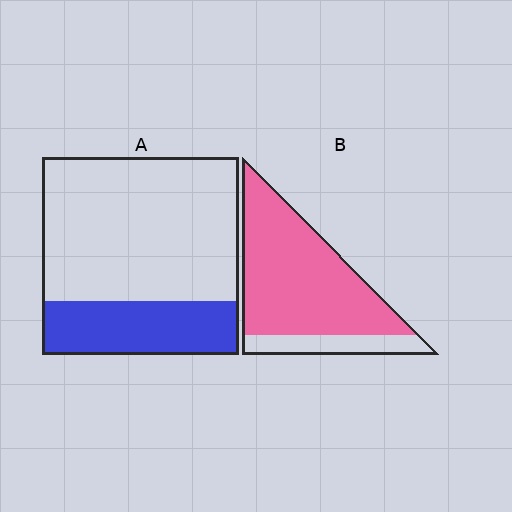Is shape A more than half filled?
No.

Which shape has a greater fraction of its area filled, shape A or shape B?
Shape B.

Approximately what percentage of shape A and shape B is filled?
A is approximately 25% and B is approximately 80%.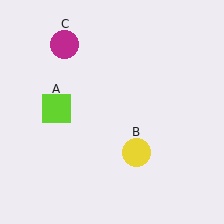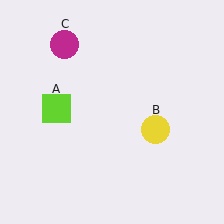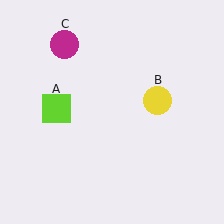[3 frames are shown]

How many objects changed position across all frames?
1 object changed position: yellow circle (object B).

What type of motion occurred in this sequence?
The yellow circle (object B) rotated counterclockwise around the center of the scene.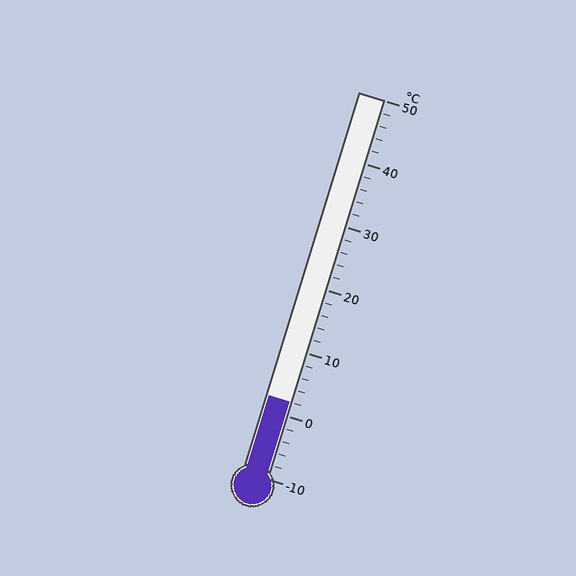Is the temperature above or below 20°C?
The temperature is below 20°C.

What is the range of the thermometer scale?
The thermometer scale ranges from -10°C to 50°C.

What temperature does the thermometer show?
The thermometer shows approximately 2°C.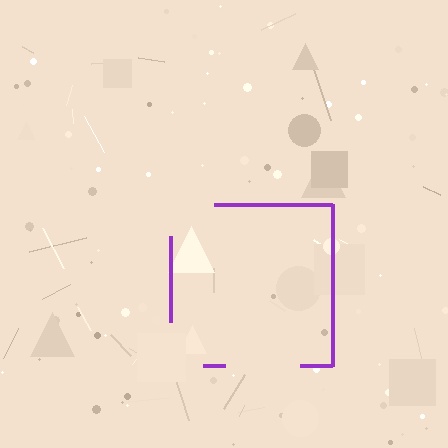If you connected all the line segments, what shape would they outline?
They would outline a square.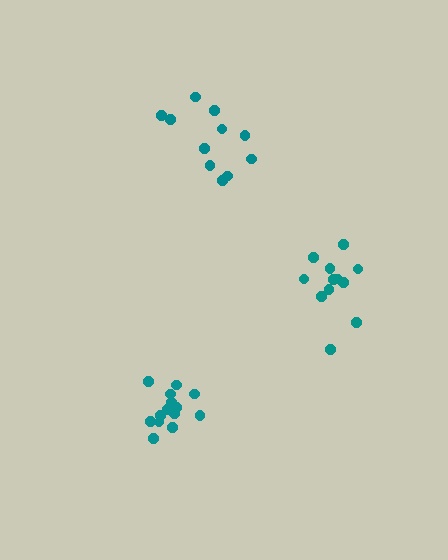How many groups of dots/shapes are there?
There are 3 groups.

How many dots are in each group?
Group 1: 11 dots, Group 2: 12 dots, Group 3: 14 dots (37 total).